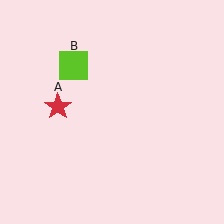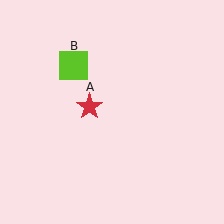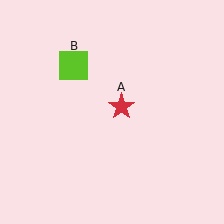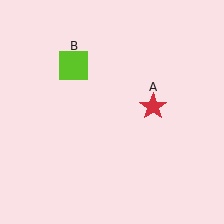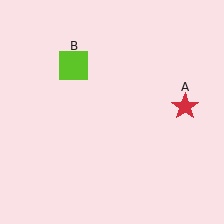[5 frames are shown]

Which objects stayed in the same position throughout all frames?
Lime square (object B) remained stationary.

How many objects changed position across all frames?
1 object changed position: red star (object A).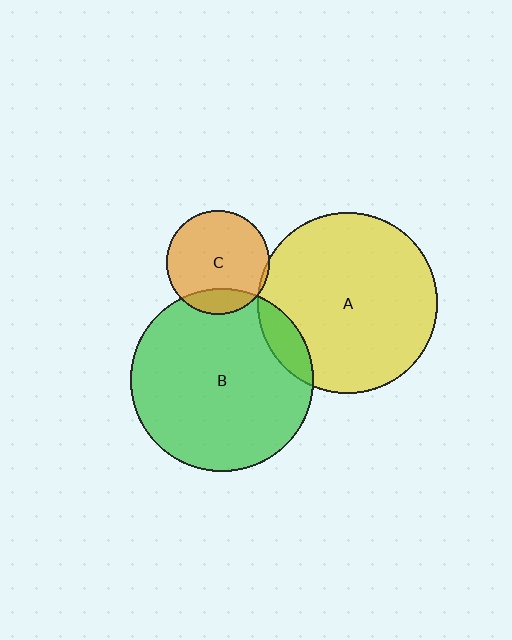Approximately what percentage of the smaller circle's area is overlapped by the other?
Approximately 5%.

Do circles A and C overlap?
Yes.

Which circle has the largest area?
Circle B (green).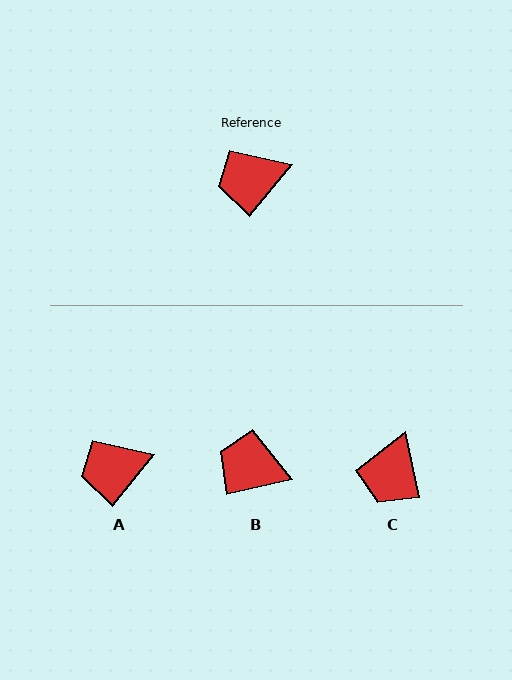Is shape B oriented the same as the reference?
No, it is off by about 39 degrees.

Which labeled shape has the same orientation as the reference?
A.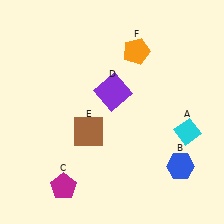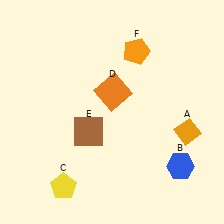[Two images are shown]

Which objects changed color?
A changed from cyan to orange. C changed from magenta to yellow. D changed from purple to orange.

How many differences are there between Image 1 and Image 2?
There are 3 differences between the two images.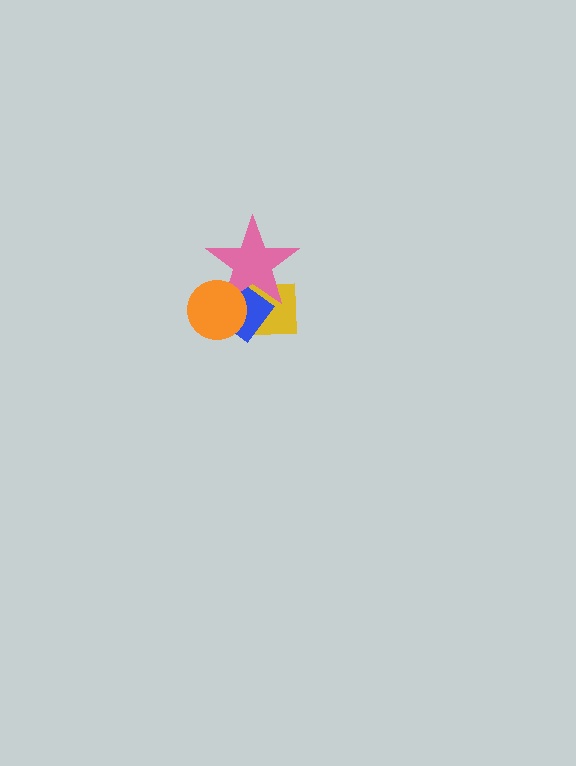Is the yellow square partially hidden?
Yes, it is partially covered by another shape.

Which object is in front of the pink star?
The orange circle is in front of the pink star.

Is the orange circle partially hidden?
No, no other shape covers it.